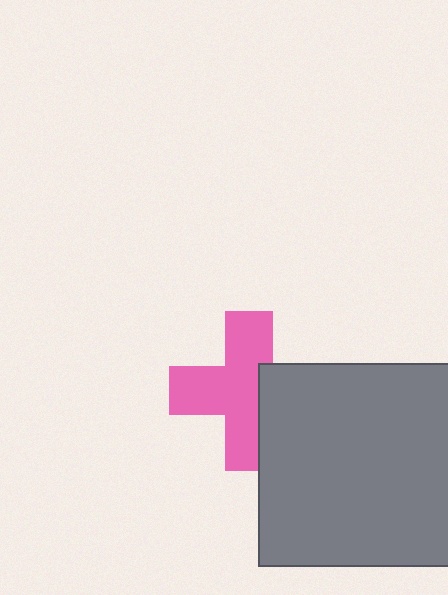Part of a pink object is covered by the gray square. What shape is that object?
It is a cross.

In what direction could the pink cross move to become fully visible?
The pink cross could move left. That would shift it out from behind the gray square entirely.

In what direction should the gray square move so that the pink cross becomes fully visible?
The gray square should move right. That is the shortest direction to clear the overlap and leave the pink cross fully visible.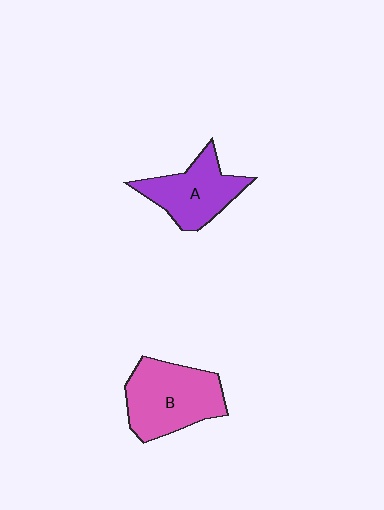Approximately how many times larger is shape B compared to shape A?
Approximately 1.3 times.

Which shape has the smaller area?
Shape A (purple).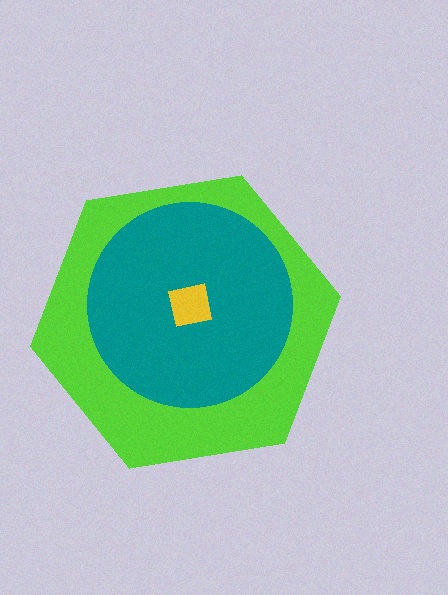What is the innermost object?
The yellow square.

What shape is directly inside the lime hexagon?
The teal circle.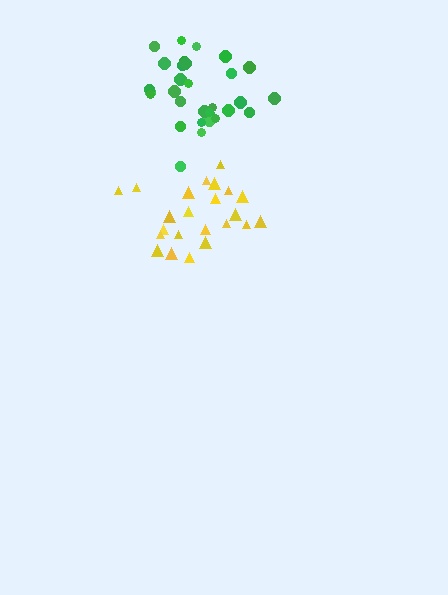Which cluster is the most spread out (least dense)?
Yellow.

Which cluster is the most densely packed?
Green.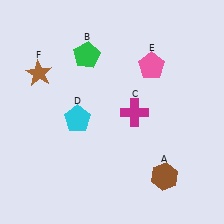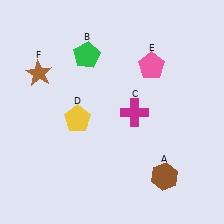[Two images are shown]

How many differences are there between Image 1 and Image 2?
There is 1 difference between the two images.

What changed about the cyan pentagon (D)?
In Image 1, D is cyan. In Image 2, it changed to yellow.